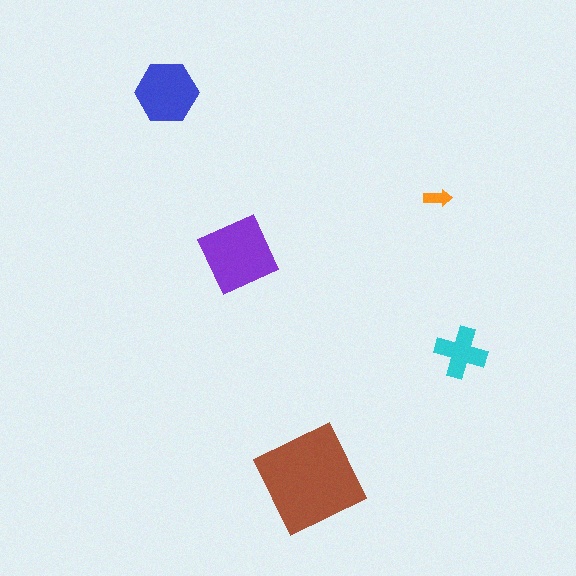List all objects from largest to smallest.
The brown diamond, the purple square, the blue hexagon, the cyan cross, the orange arrow.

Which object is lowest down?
The brown diamond is bottommost.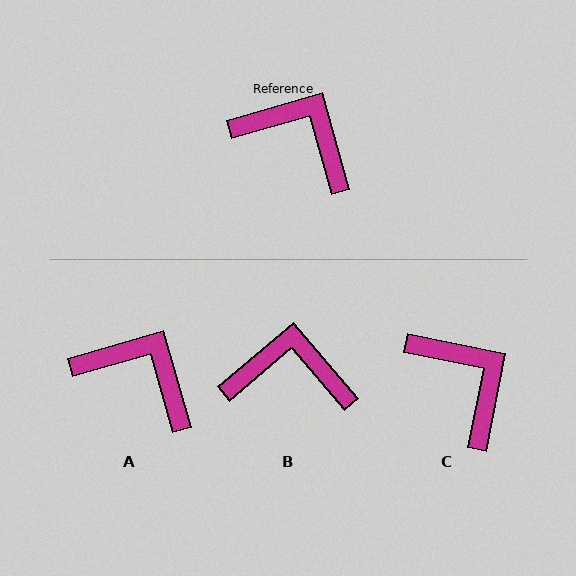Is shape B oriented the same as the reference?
No, it is off by about 24 degrees.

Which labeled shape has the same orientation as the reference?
A.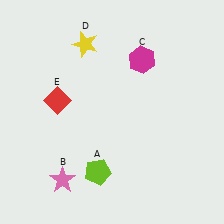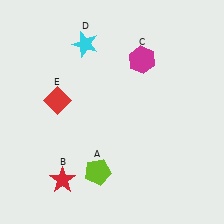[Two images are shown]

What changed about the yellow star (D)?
In Image 1, D is yellow. In Image 2, it changed to cyan.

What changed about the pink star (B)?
In Image 1, B is pink. In Image 2, it changed to red.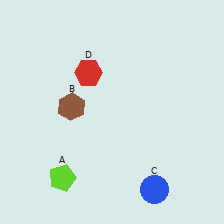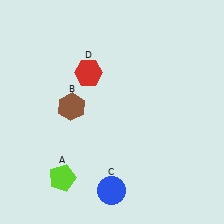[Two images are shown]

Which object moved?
The blue circle (C) moved left.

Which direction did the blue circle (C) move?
The blue circle (C) moved left.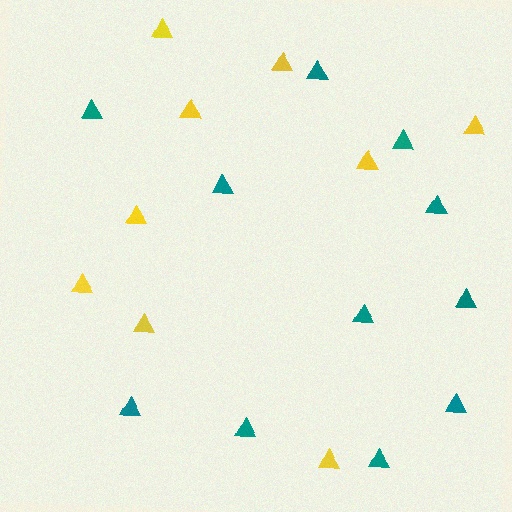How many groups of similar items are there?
There are 2 groups: one group of yellow triangles (9) and one group of teal triangles (11).